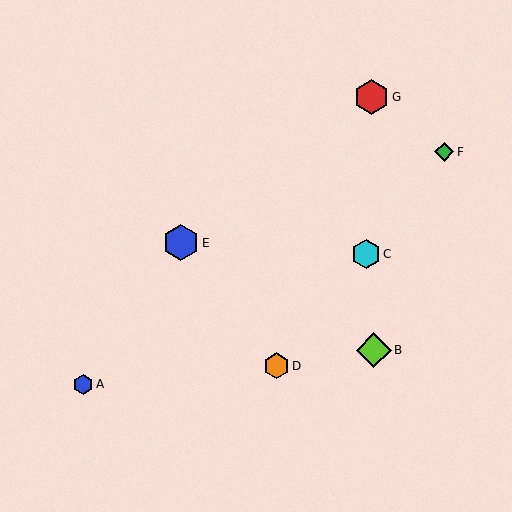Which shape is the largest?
The blue hexagon (labeled E) is the largest.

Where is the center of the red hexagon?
The center of the red hexagon is at (371, 97).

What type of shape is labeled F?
Shape F is a green diamond.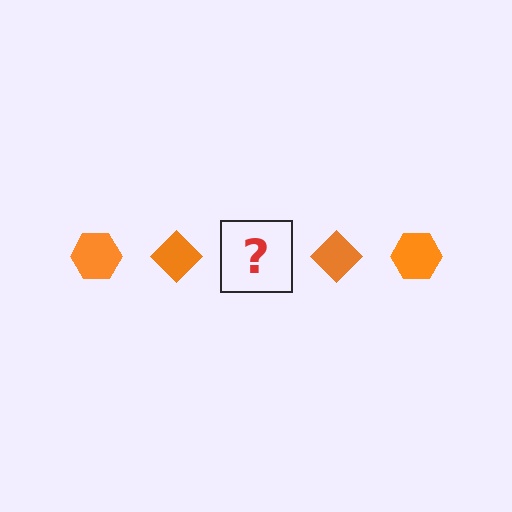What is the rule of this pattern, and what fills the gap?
The rule is that the pattern cycles through hexagon, diamond shapes in orange. The gap should be filled with an orange hexagon.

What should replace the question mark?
The question mark should be replaced with an orange hexagon.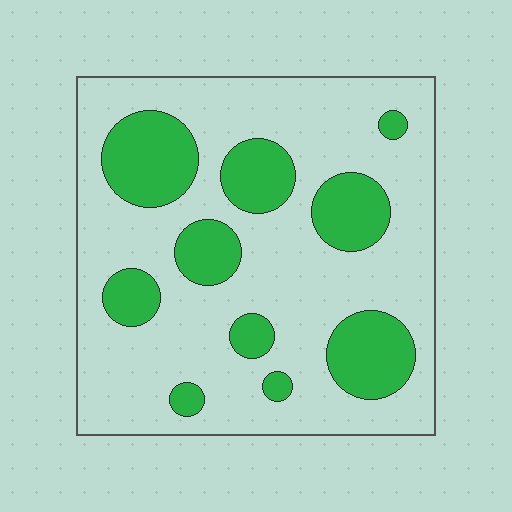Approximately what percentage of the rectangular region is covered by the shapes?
Approximately 25%.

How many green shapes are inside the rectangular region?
10.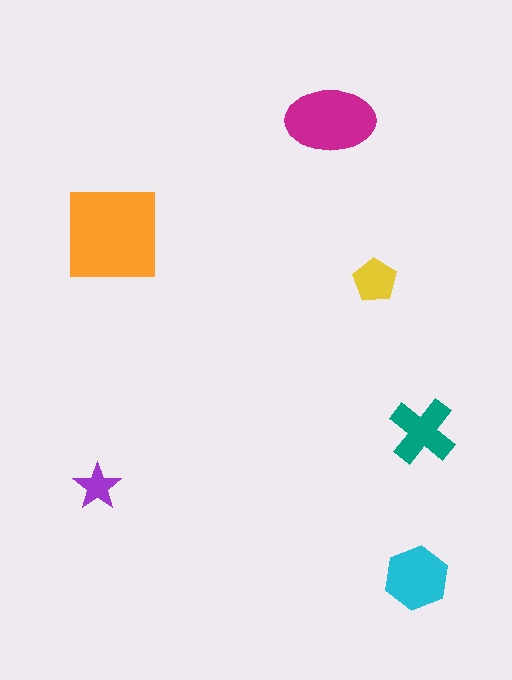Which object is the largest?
The orange square.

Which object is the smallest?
The purple star.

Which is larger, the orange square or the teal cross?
The orange square.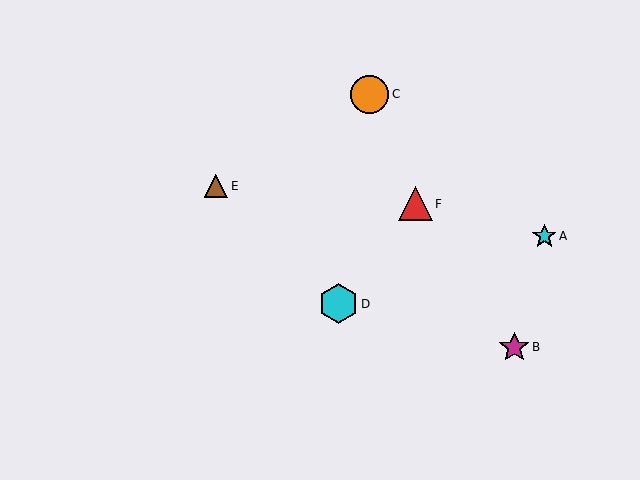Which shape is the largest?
The cyan hexagon (labeled D) is the largest.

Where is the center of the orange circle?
The center of the orange circle is at (370, 94).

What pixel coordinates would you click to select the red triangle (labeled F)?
Click at (415, 204) to select the red triangle F.